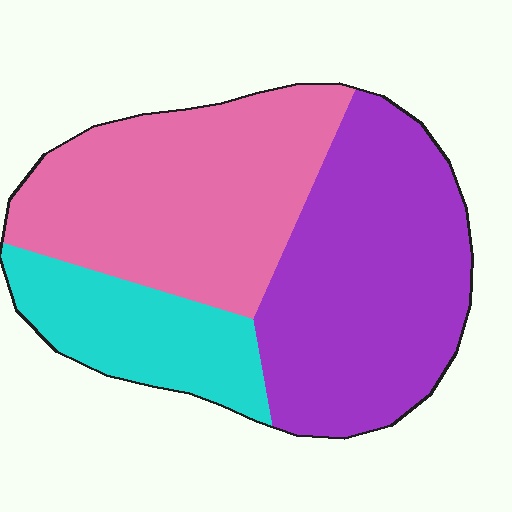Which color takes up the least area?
Cyan, at roughly 20%.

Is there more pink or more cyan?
Pink.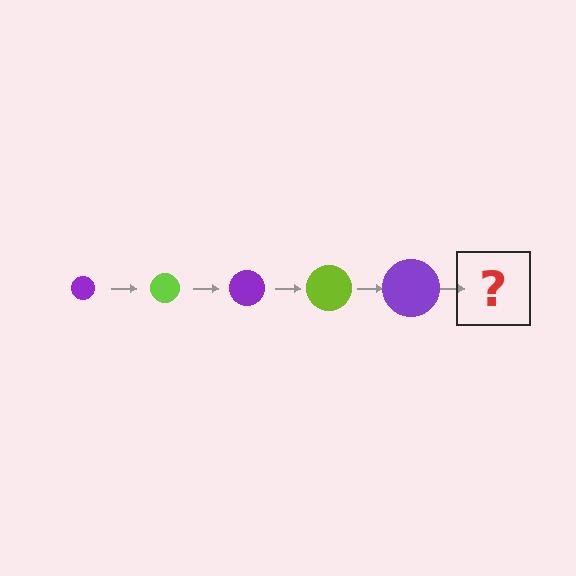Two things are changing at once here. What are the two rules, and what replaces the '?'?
The two rules are that the circle grows larger each step and the color cycles through purple and lime. The '?' should be a lime circle, larger than the previous one.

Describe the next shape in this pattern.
It should be a lime circle, larger than the previous one.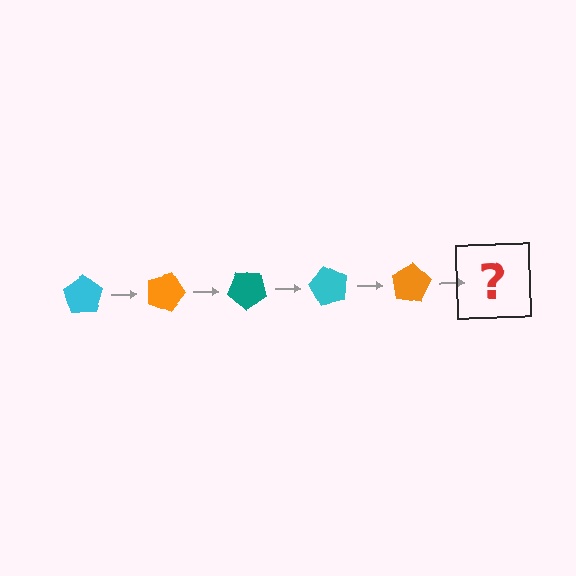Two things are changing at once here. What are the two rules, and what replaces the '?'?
The two rules are that it rotates 20 degrees each step and the color cycles through cyan, orange, and teal. The '?' should be a teal pentagon, rotated 100 degrees from the start.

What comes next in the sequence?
The next element should be a teal pentagon, rotated 100 degrees from the start.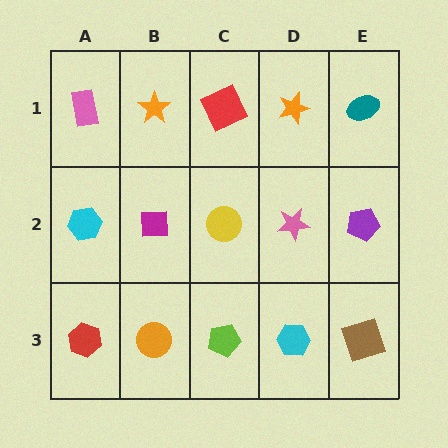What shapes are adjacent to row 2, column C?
A red square (row 1, column C), a lime pentagon (row 3, column C), a magenta square (row 2, column B), a pink star (row 2, column D).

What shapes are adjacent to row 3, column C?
A yellow circle (row 2, column C), an orange circle (row 3, column B), a cyan hexagon (row 3, column D).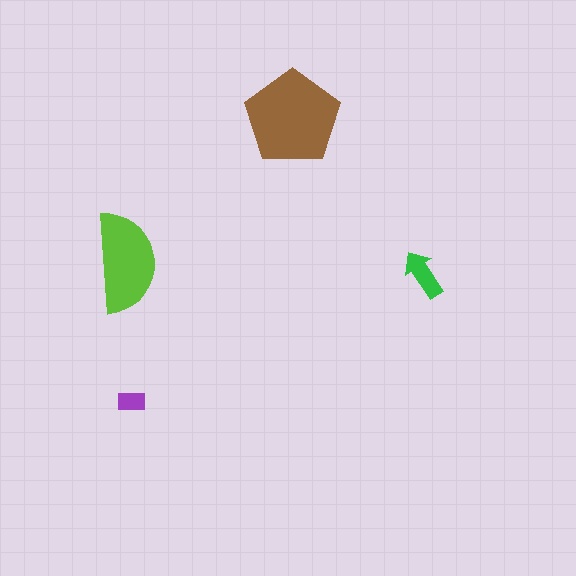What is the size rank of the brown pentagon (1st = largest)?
1st.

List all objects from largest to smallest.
The brown pentagon, the lime semicircle, the green arrow, the purple rectangle.